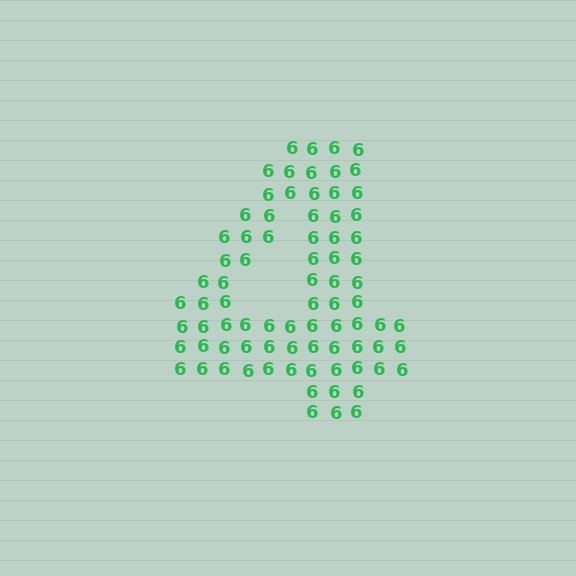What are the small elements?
The small elements are digit 6's.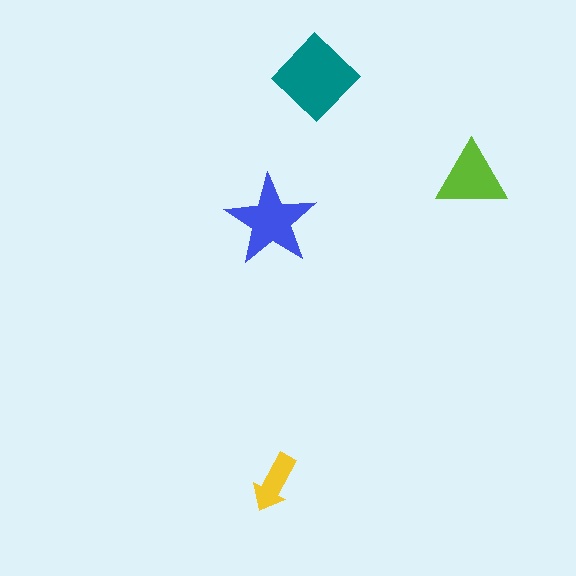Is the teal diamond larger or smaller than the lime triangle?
Larger.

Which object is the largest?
The teal diamond.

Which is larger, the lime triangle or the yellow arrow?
The lime triangle.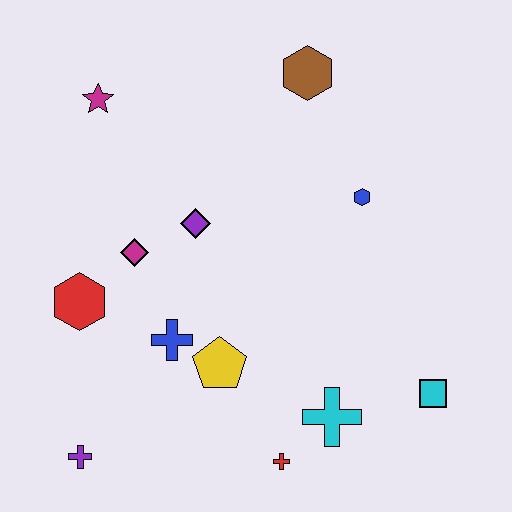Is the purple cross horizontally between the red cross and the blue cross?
No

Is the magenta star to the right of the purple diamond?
No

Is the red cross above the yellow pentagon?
No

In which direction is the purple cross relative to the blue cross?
The purple cross is below the blue cross.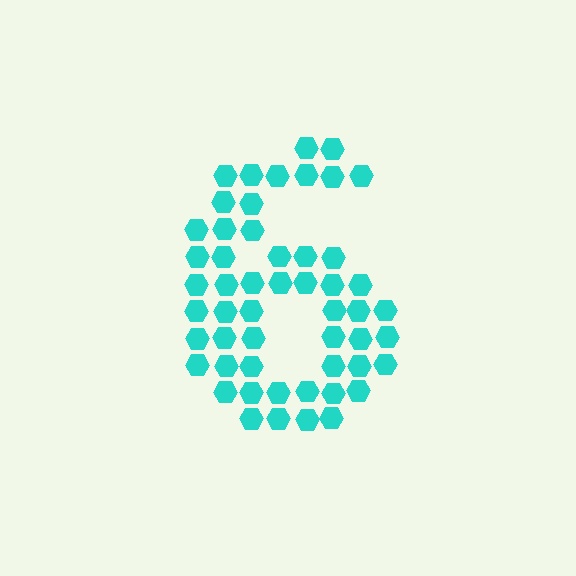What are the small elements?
The small elements are hexagons.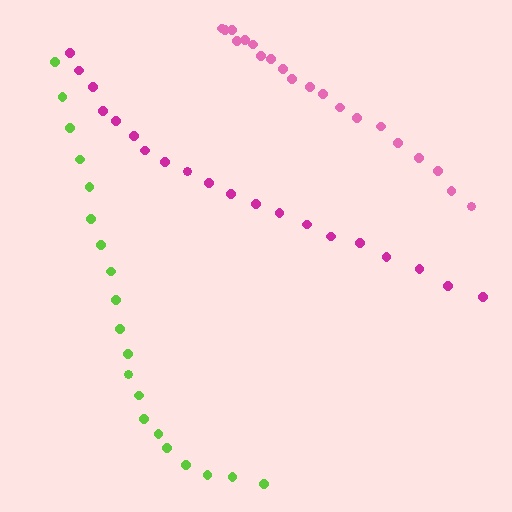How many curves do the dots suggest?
There are 3 distinct paths.